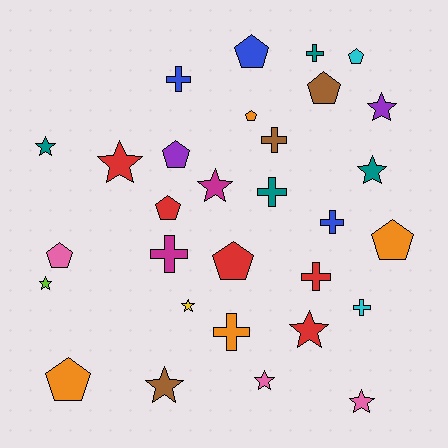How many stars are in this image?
There are 11 stars.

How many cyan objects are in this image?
There are 2 cyan objects.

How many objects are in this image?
There are 30 objects.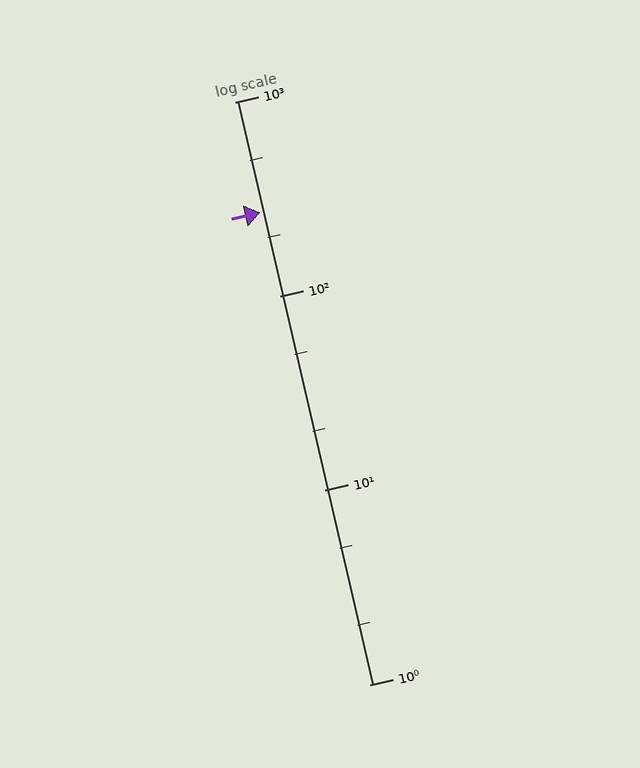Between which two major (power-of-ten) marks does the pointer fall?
The pointer is between 100 and 1000.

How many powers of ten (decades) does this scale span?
The scale spans 3 decades, from 1 to 1000.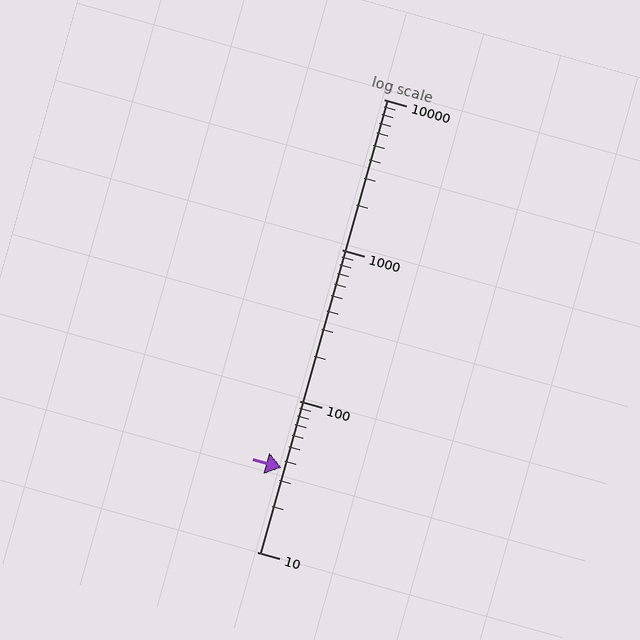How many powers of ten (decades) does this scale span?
The scale spans 3 decades, from 10 to 10000.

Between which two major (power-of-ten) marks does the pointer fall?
The pointer is between 10 and 100.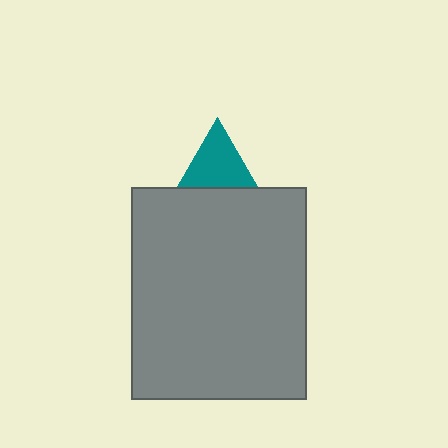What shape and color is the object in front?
The object in front is a gray rectangle.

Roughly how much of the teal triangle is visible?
About half of it is visible (roughly 51%).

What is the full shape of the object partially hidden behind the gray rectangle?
The partially hidden object is a teal triangle.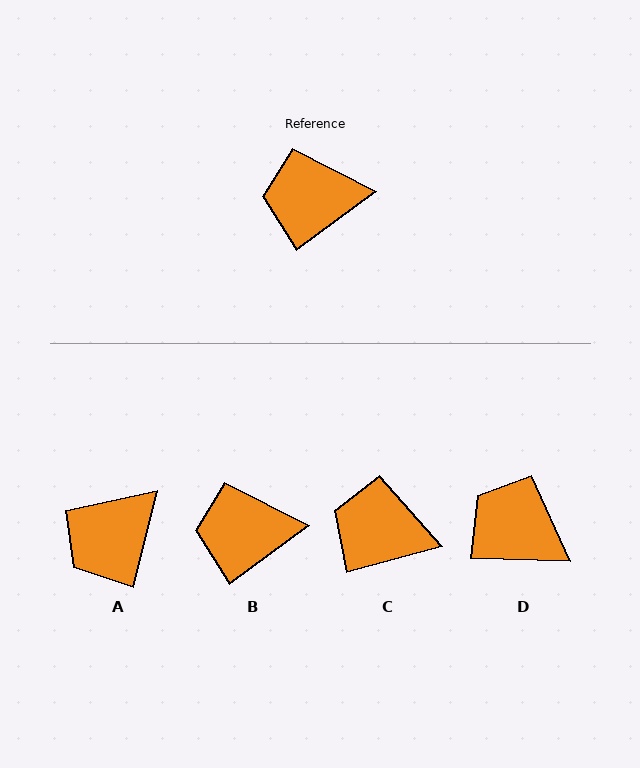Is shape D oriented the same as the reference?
No, it is off by about 39 degrees.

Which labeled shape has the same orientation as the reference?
B.